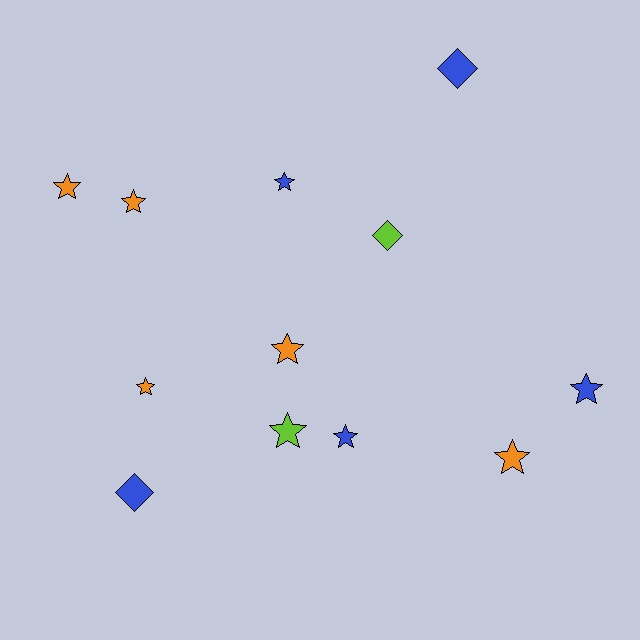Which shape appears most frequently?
Star, with 9 objects.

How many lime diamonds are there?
There is 1 lime diamond.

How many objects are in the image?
There are 12 objects.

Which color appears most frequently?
Blue, with 5 objects.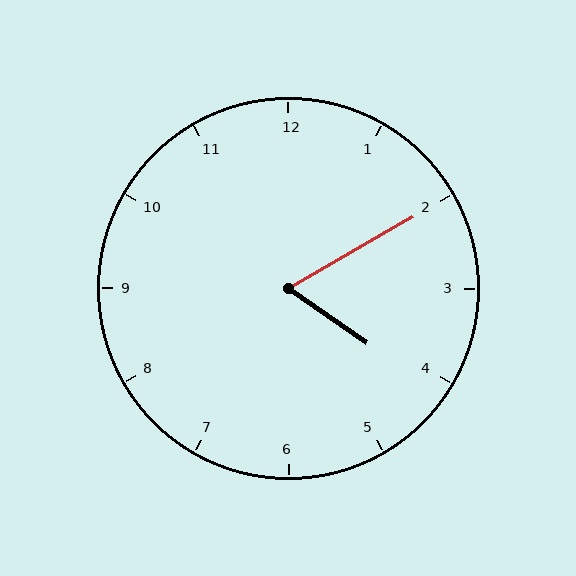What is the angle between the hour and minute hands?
Approximately 65 degrees.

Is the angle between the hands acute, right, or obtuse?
It is acute.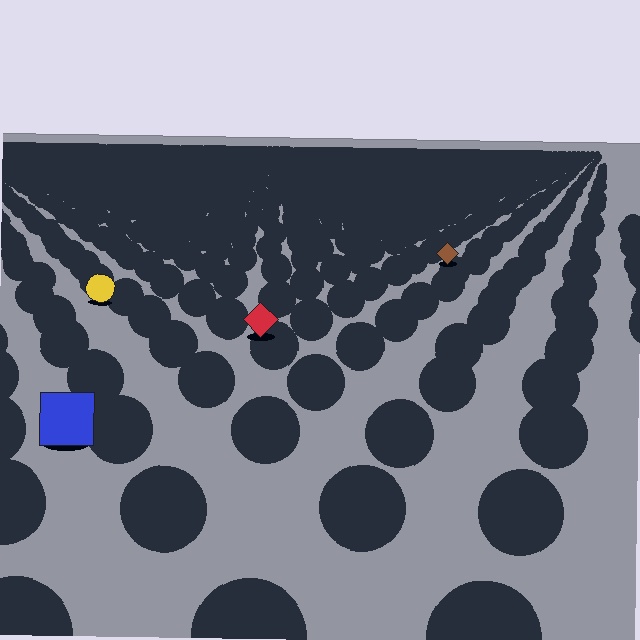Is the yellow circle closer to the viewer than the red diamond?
No. The red diamond is closer — you can tell from the texture gradient: the ground texture is coarser near it.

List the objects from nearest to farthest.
From nearest to farthest: the blue square, the red diamond, the yellow circle, the brown diamond.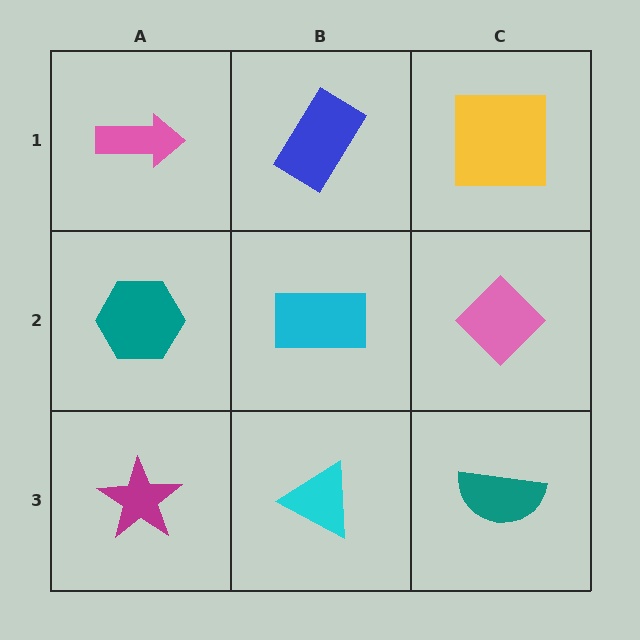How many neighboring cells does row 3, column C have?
2.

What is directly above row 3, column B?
A cyan rectangle.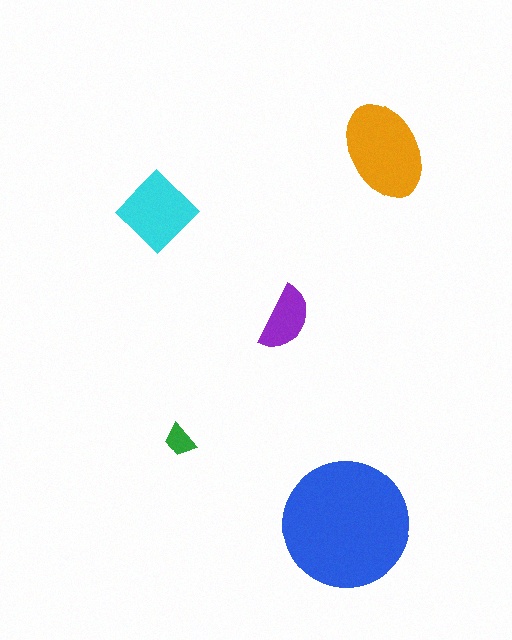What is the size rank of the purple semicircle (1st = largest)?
4th.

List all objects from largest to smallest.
The blue circle, the orange ellipse, the cyan diamond, the purple semicircle, the green trapezoid.